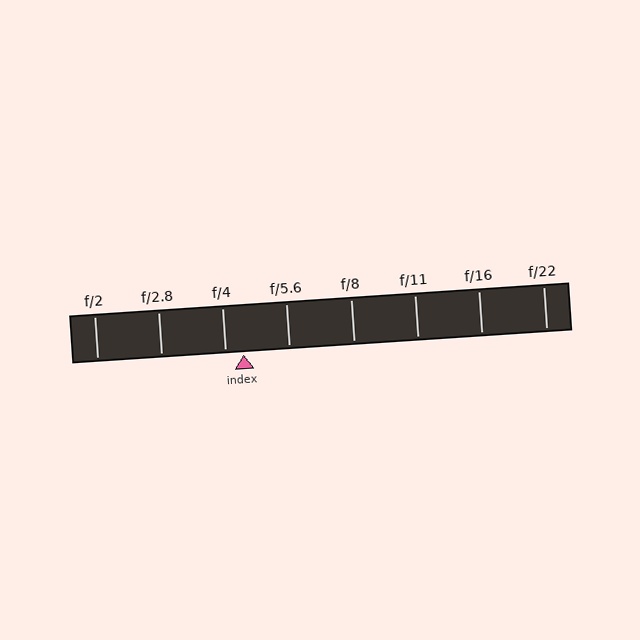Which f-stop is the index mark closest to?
The index mark is closest to f/4.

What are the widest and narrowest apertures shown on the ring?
The widest aperture shown is f/2 and the narrowest is f/22.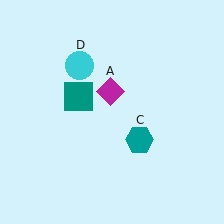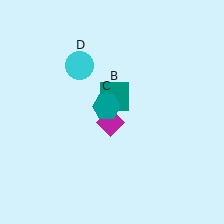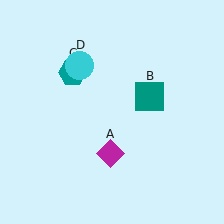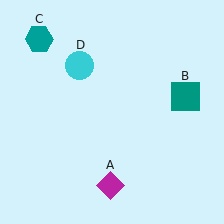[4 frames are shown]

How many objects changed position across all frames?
3 objects changed position: magenta diamond (object A), teal square (object B), teal hexagon (object C).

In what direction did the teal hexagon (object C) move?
The teal hexagon (object C) moved up and to the left.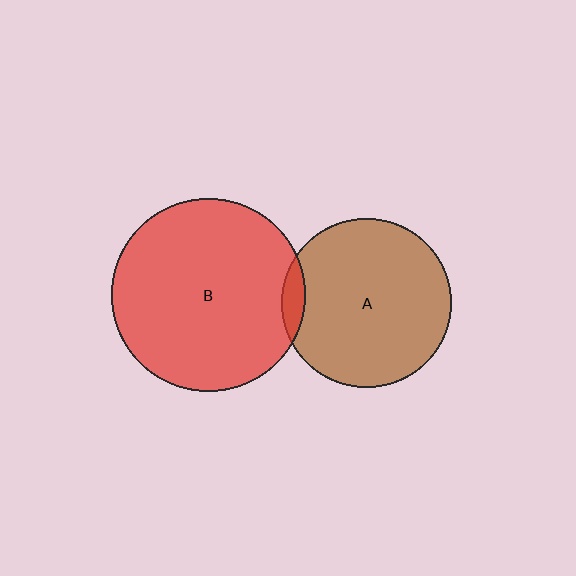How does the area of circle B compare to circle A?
Approximately 1.3 times.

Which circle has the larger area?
Circle B (red).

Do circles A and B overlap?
Yes.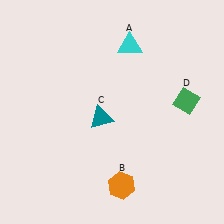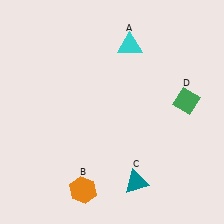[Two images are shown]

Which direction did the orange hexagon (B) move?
The orange hexagon (B) moved left.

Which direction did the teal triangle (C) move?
The teal triangle (C) moved down.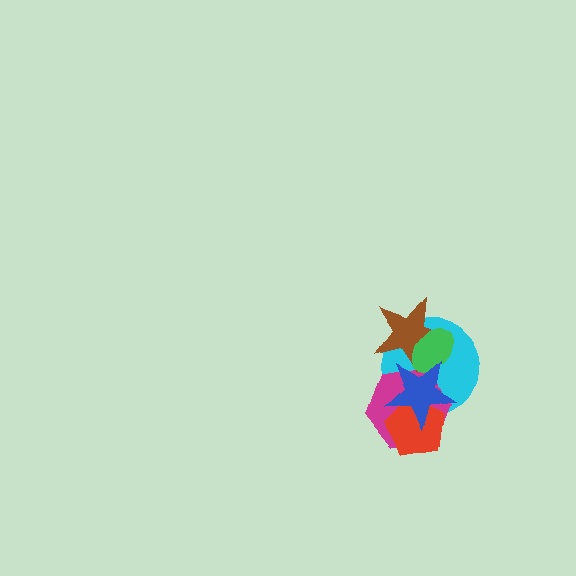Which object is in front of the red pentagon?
The blue star is in front of the red pentagon.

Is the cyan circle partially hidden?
Yes, it is partially covered by another shape.